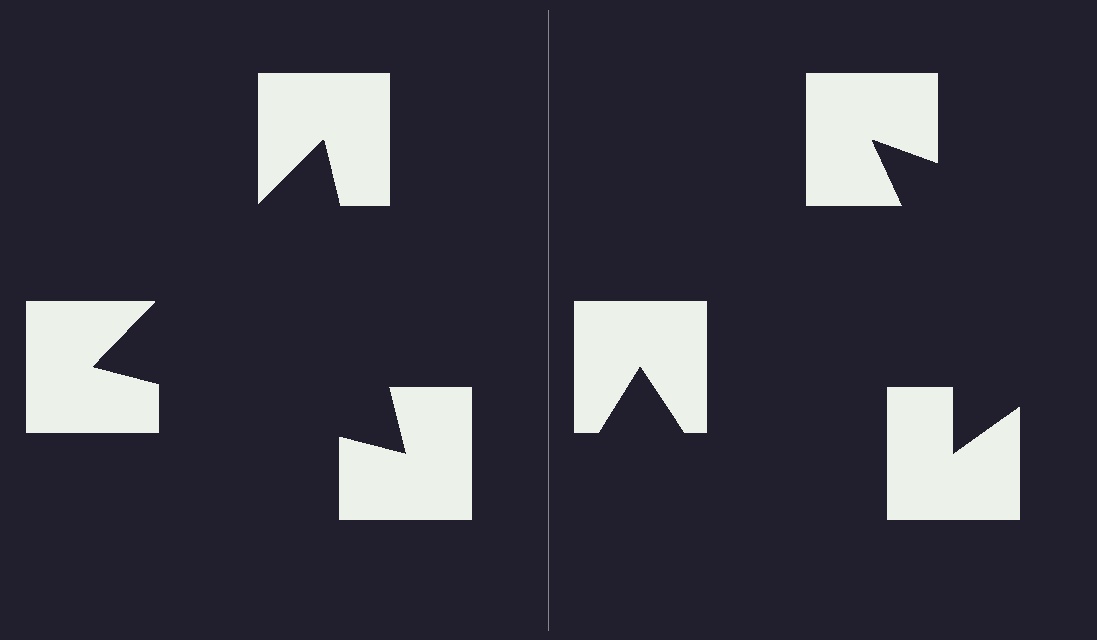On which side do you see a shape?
An illusory triangle appears on the left side. On the right side the wedge cuts are rotated, so no coherent shape forms.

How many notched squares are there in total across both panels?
6 — 3 on each side.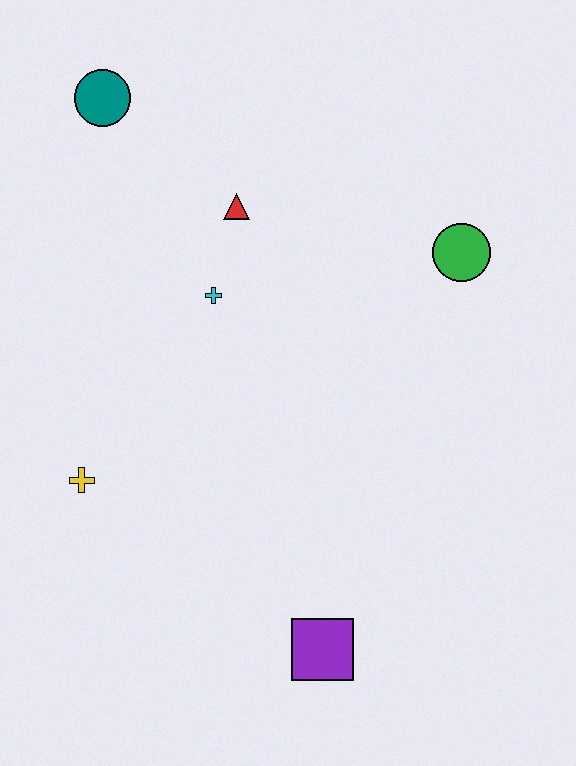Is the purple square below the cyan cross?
Yes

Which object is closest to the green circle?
The red triangle is closest to the green circle.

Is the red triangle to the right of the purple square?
No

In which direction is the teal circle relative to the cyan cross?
The teal circle is above the cyan cross.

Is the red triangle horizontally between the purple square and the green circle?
No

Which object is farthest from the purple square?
The teal circle is farthest from the purple square.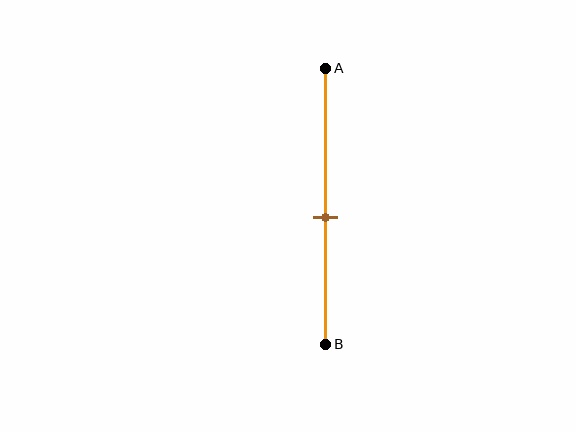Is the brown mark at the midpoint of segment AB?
No, the mark is at about 55% from A, not at the 50% midpoint.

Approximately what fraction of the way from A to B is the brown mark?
The brown mark is approximately 55% of the way from A to B.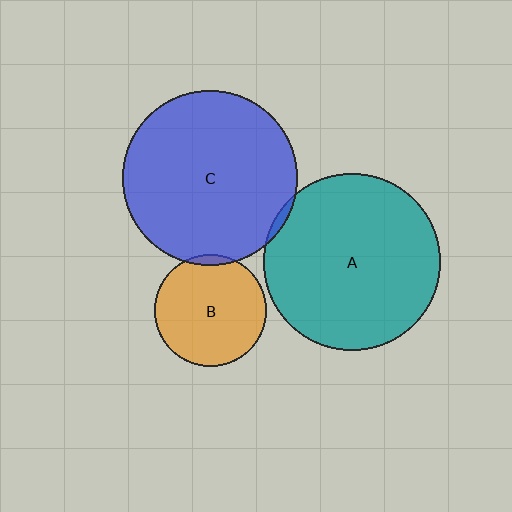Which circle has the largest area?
Circle A (teal).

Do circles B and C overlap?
Yes.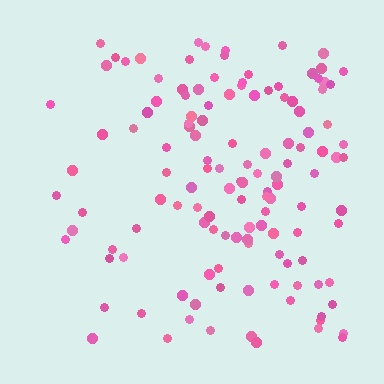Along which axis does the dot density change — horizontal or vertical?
Horizontal.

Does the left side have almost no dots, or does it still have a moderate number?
Still a moderate number, just noticeably fewer than the right.